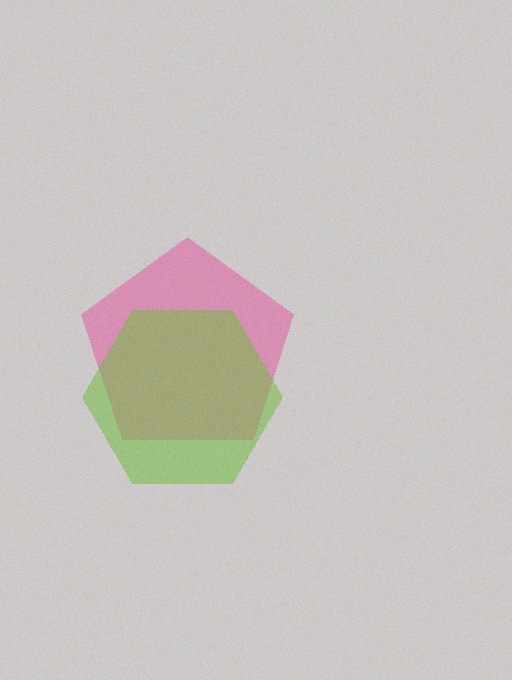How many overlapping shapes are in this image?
There are 2 overlapping shapes in the image.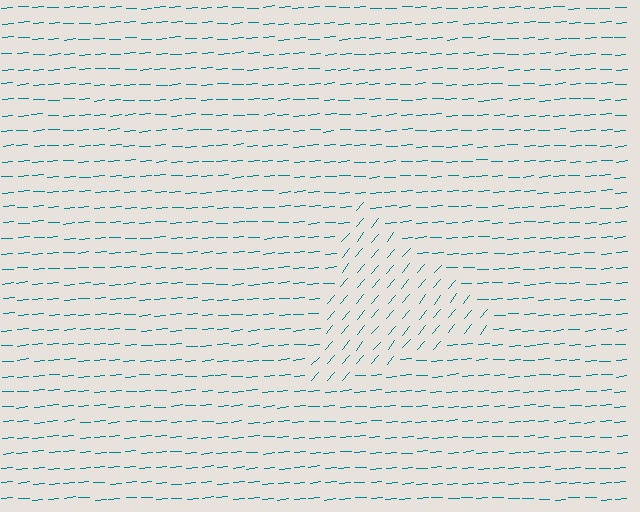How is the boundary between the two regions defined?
The boundary is defined purely by a change in line orientation (approximately 45 degrees difference). All lines are the same color and thickness.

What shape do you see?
I see a triangle.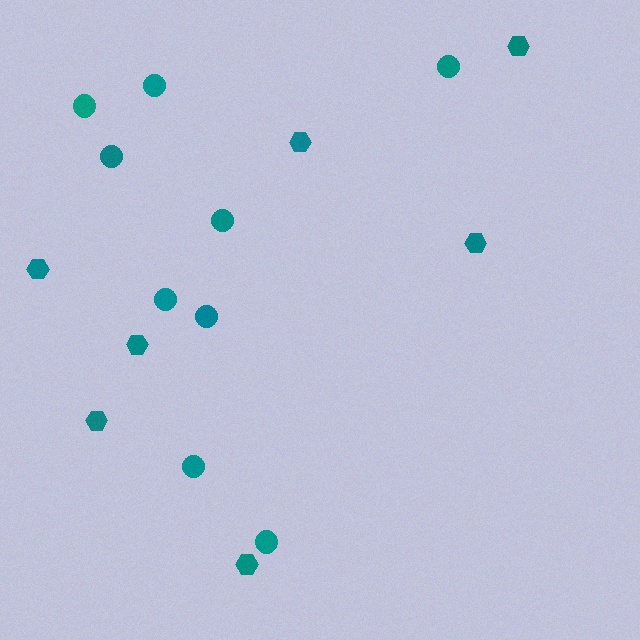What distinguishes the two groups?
There are 2 groups: one group of hexagons (7) and one group of circles (9).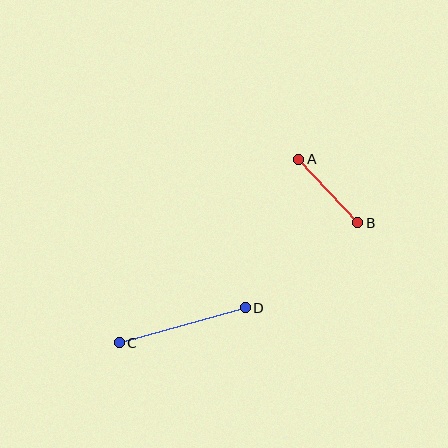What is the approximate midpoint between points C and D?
The midpoint is at approximately (182, 325) pixels.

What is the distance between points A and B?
The distance is approximately 87 pixels.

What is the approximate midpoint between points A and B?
The midpoint is at approximately (328, 191) pixels.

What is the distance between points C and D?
The distance is approximately 131 pixels.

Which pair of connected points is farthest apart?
Points C and D are farthest apart.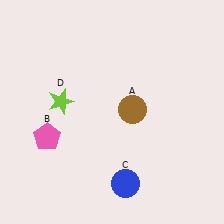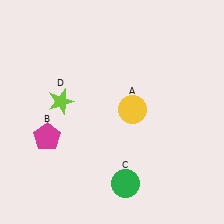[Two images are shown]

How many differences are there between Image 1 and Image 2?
There are 3 differences between the two images.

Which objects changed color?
A changed from brown to yellow. B changed from pink to magenta. C changed from blue to green.